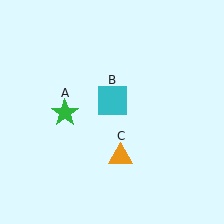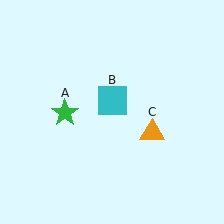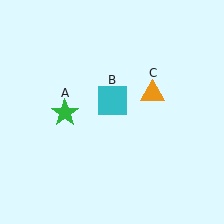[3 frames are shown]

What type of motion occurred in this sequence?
The orange triangle (object C) rotated counterclockwise around the center of the scene.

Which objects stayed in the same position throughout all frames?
Green star (object A) and cyan square (object B) remained stationary.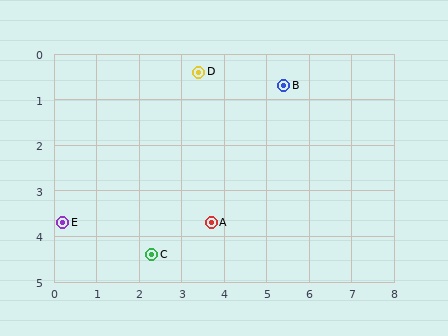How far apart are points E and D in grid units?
Points E and D are about 4.6 grid units apart.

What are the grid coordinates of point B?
Point B is at approximately (5.4, 0.7).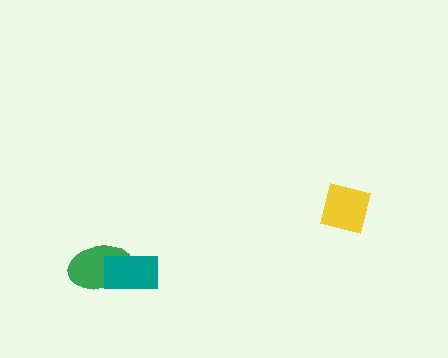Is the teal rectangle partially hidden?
No, no other shape covers it.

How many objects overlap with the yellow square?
0 objects overlap with the yellow square.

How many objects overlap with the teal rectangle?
1 object overlaps with the teal rectangle.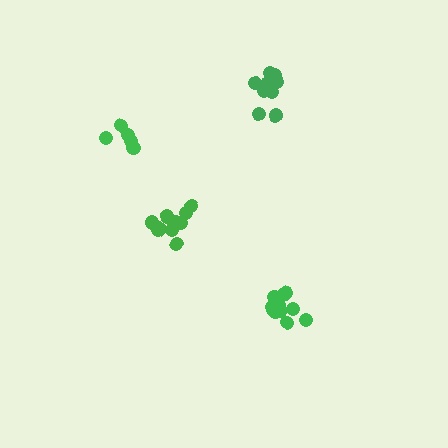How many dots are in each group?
Group 1: 11 dots, Group 2: 5 dots, Group 3: 9 dots, Group 4: 11 dots (36 total).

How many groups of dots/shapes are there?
There are 4 groups.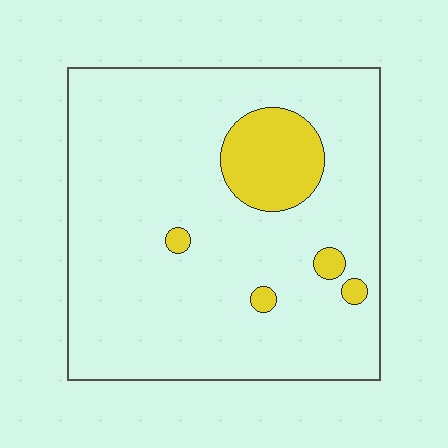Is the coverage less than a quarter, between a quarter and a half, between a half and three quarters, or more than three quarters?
Less than a quarter.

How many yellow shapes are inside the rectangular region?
5.